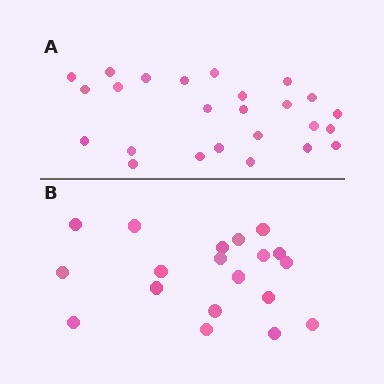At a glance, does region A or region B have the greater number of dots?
Region A (the top region) has more dots.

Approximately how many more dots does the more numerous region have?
Region A has about 6 more dots than region B.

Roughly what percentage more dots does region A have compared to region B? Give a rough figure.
About 30% more.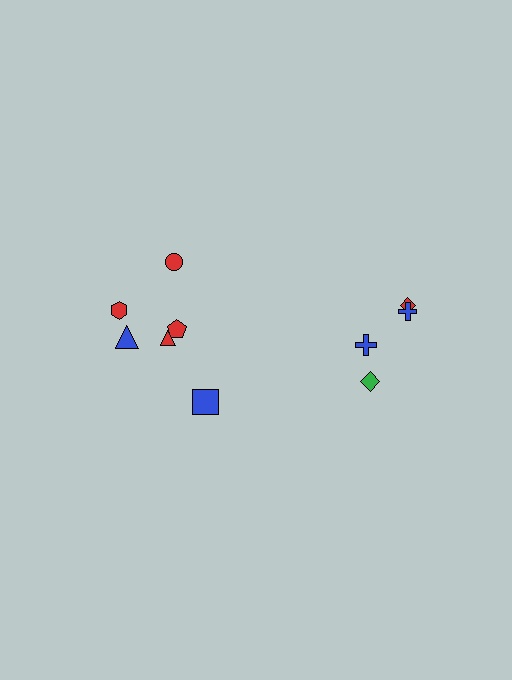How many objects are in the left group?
There are 6 objects.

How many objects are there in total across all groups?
There are 10 objects.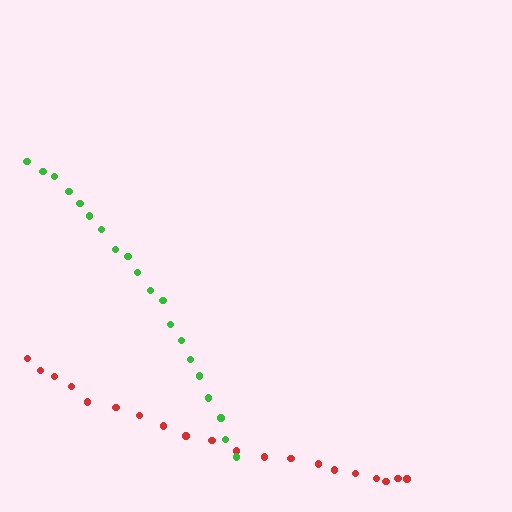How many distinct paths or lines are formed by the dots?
There are 2 distinct paths.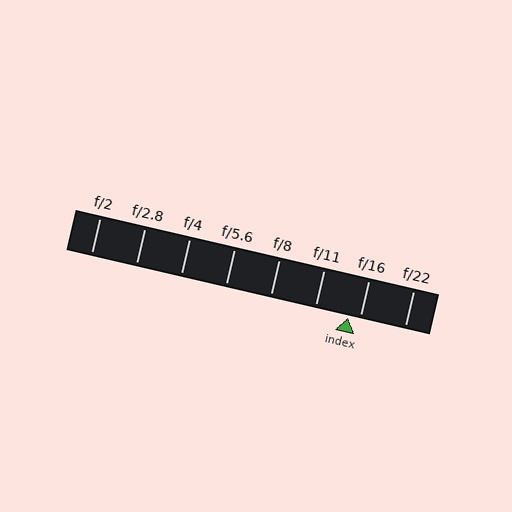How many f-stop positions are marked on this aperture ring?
There are 8 f-stop positions marked.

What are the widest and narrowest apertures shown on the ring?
The widest aperture shown is f/2 and the narrowest is f/22.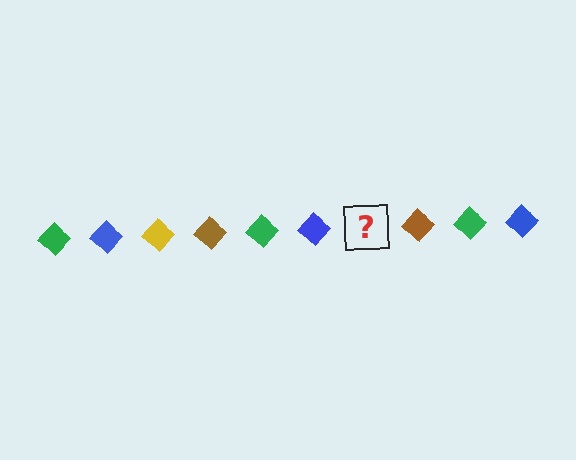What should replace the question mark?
The question mark should be replaced with a yellow diamond.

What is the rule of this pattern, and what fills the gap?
The rule is that the pattern cycles through green, blue, yellow, brown diamonds. The gap should be filled with a yellow diamond.